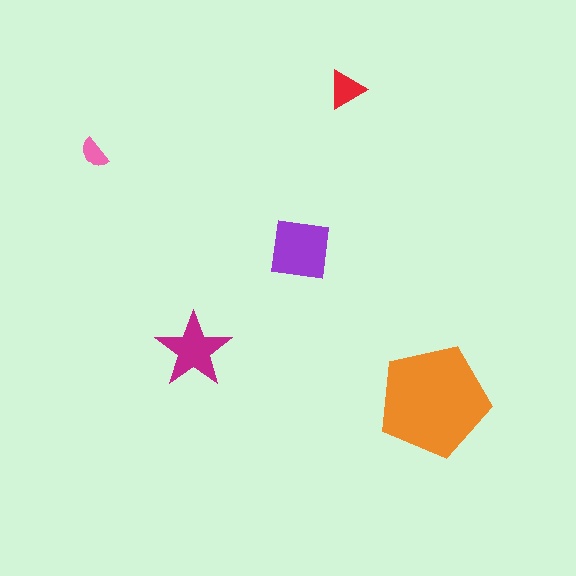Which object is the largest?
The orange pentagon.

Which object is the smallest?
The pink semicircle.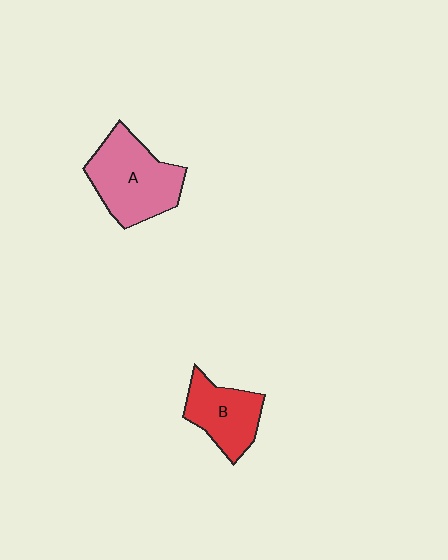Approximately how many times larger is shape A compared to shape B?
Approximately 1.4 times.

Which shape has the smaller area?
Shape B (red).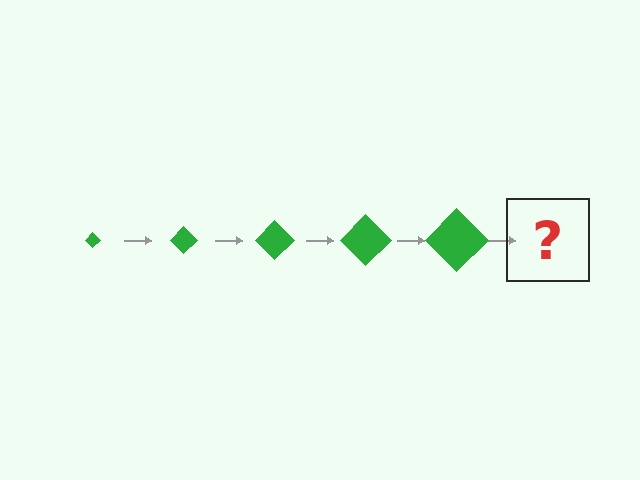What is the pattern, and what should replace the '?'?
The pattern is that the diamond gets progressively larger each step. The '?' should be a green diamond, larger than the previous one.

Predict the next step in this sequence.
The next step is a green diamond, larger than the previous one.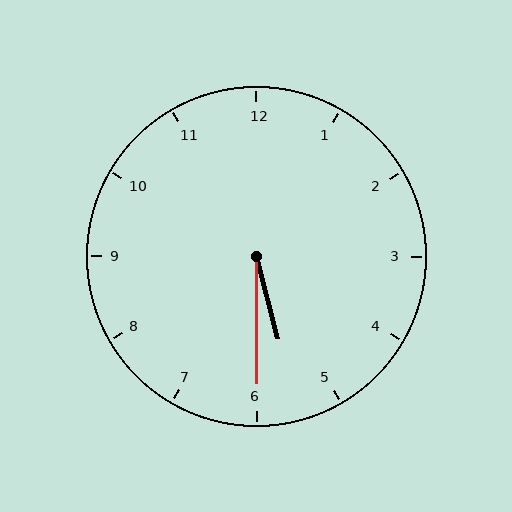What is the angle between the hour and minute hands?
Approximately 15 degrees.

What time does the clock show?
5:30.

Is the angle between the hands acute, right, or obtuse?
It is acute.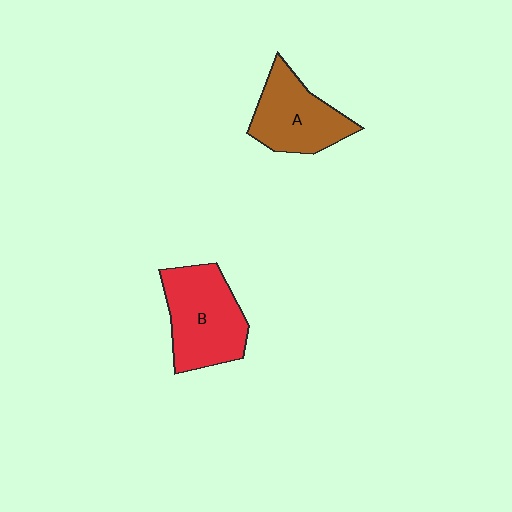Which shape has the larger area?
Shape B (red).